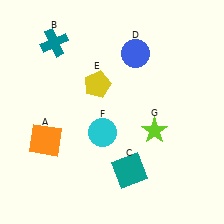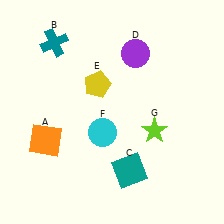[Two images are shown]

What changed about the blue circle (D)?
In Image 1, D is blue. In Image 2, it changed to purple.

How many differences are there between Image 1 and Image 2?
There is 1 difference between the two images.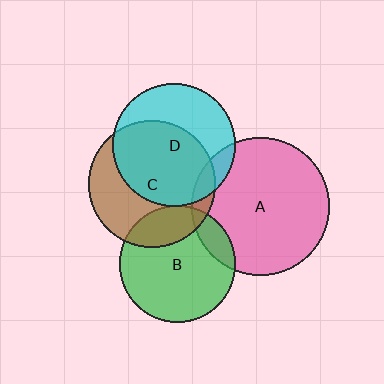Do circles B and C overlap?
Yes.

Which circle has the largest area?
Circle A (pink).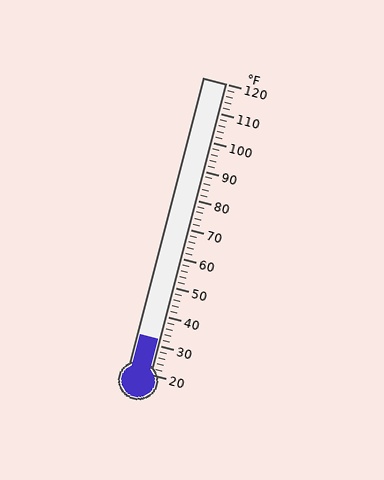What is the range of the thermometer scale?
The thermometer scale ranges from 20°F to 120°F.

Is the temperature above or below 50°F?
The temperature is below 50°F.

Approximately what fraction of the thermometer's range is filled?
The thermometer is filled to approximately 10% of its range.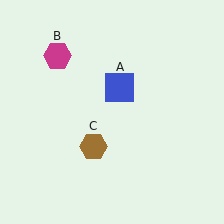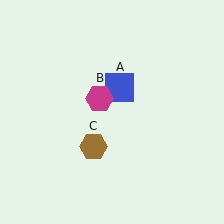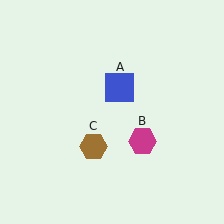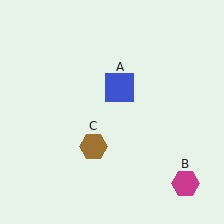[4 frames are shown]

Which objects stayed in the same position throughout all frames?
Blue square (object A) and brown hexagon (object C) remained stationary.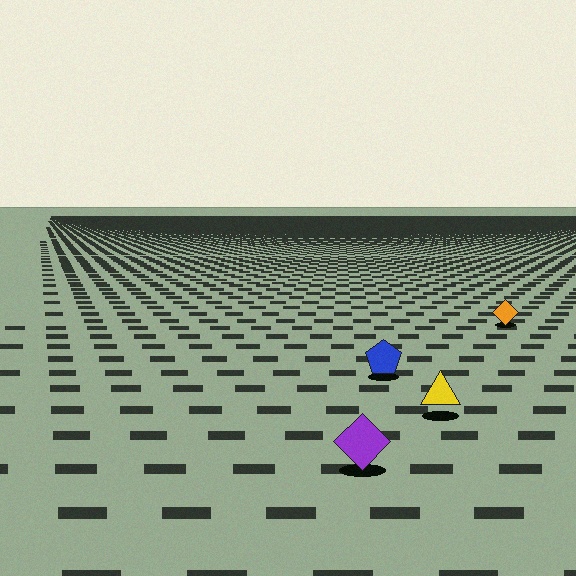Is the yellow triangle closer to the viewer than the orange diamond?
Yes. The yellow triangle is closer — you can tell from the texture gradient: the ground texture is coarser near it.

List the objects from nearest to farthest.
From nearest to farthest: the purple diamond, the yellow triangle, the blue pentagon, the orange diamond.